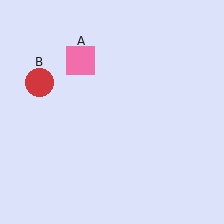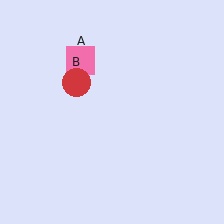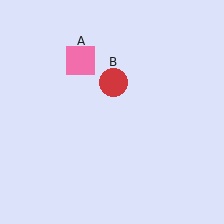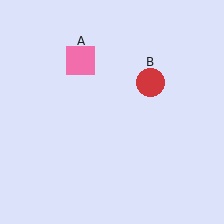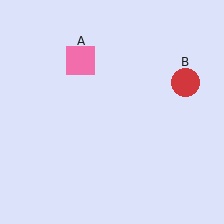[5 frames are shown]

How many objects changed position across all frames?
1 object changed position: red circle (object B).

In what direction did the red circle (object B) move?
The red circle (object B) moved right.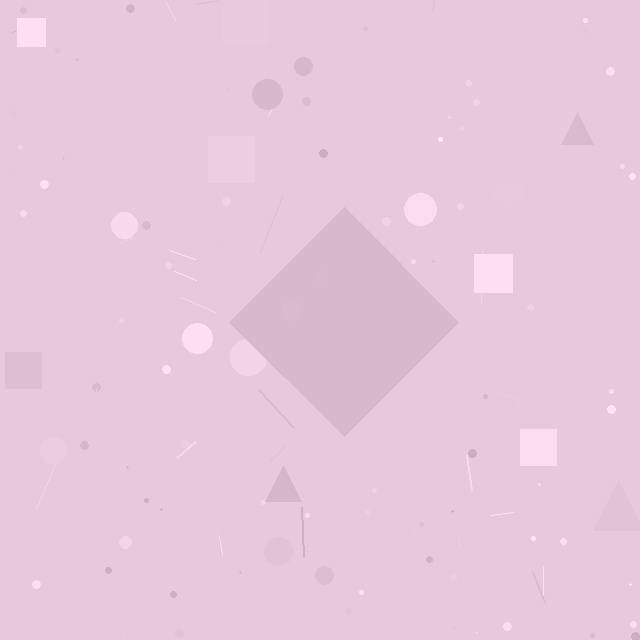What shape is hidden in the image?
A diamond is hidden in the image.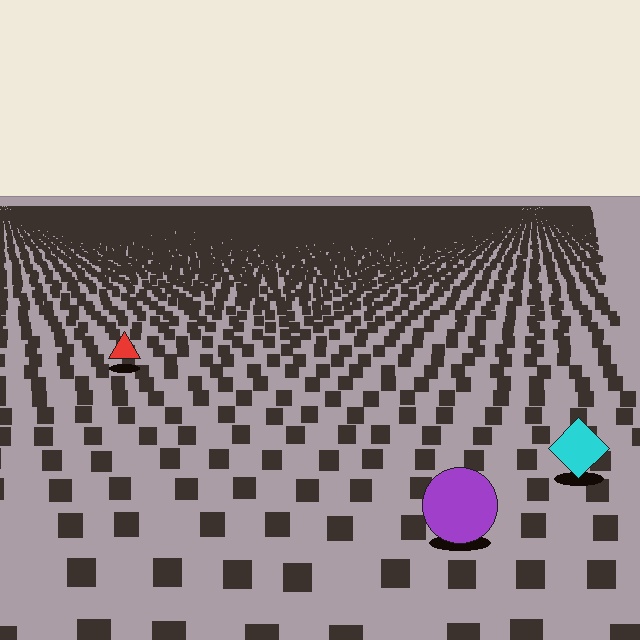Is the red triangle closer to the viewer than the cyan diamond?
No. The cyan diamond is closer — you can tell from the texture gradient: the ground texture is coarser near it.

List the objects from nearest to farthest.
From nearest to farthest: the purple circle, the cyan diamond, the red triangle.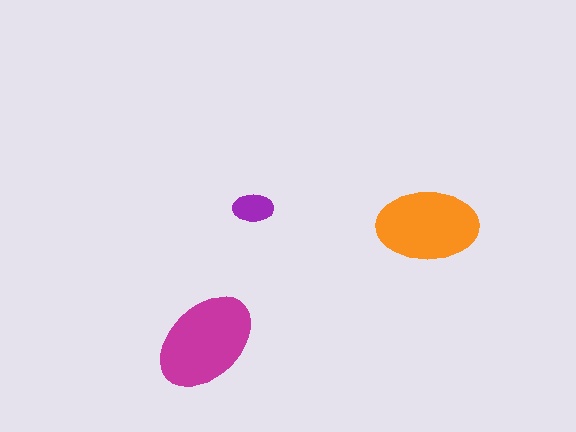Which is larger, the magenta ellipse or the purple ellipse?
The magenta one.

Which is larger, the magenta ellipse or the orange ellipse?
The magenta one.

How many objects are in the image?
There are 3 objects in the image.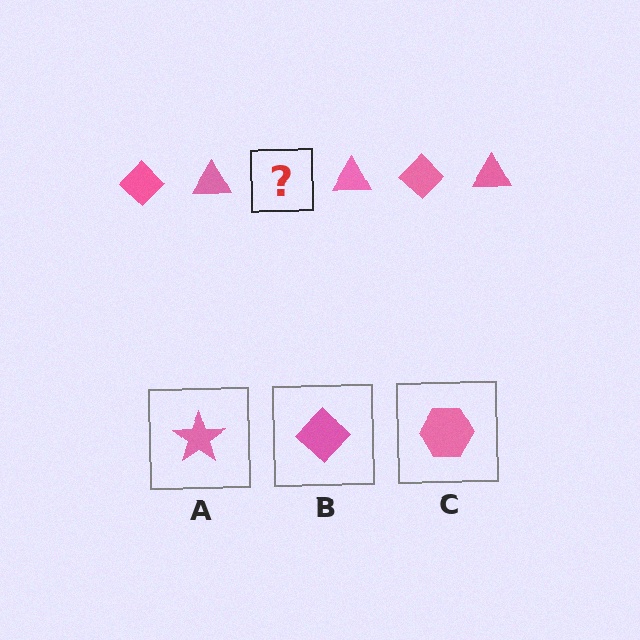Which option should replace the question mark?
Option B.